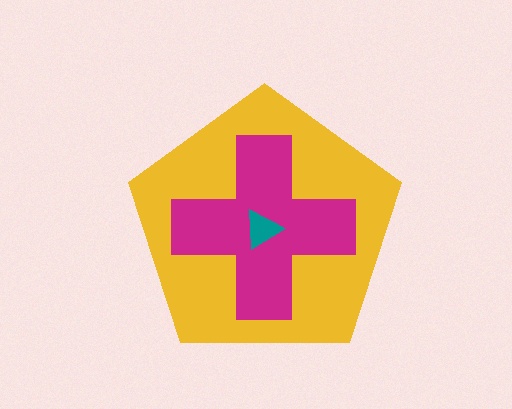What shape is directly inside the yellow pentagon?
The magenta cross.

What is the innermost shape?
The teal triangle.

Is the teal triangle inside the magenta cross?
Yes.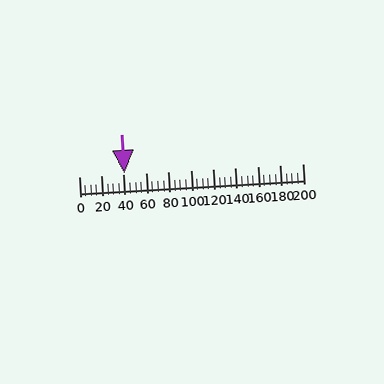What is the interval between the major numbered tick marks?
The major tick marks are spaced 20 units apart.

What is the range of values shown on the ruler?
The ruler shows values from 0 to 200.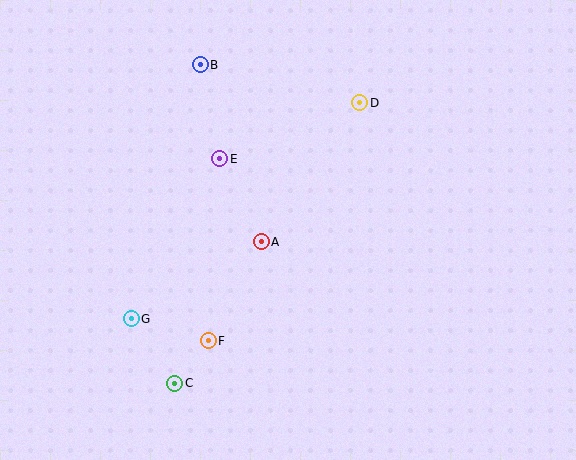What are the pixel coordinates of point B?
Point B is at (200, 65).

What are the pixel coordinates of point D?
Point D is at (360, 103).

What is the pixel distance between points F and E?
The distance between F and E is 182 pixels.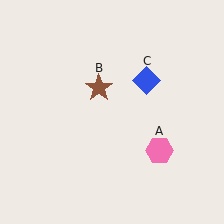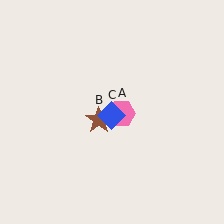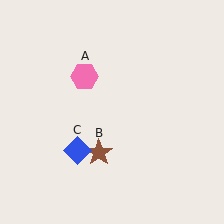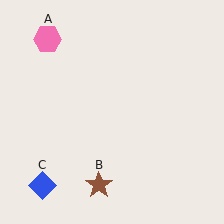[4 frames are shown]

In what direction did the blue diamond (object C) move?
The blue diamond (object C) moved down and to the left.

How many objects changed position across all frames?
3 objects changed position: pink hexagon (object A), brown star (object B), blue diamond (object C).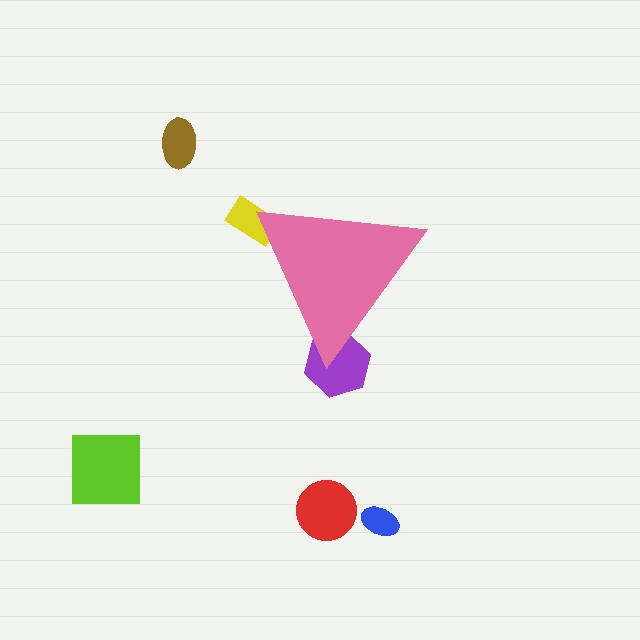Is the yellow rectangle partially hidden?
Yes, the yellow rectangle is partially hidden behind the pink triangle.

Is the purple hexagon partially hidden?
Yes, the purple hexagon is partially hidden behind the pink triangle.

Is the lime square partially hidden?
No, the lime square is fully visible.